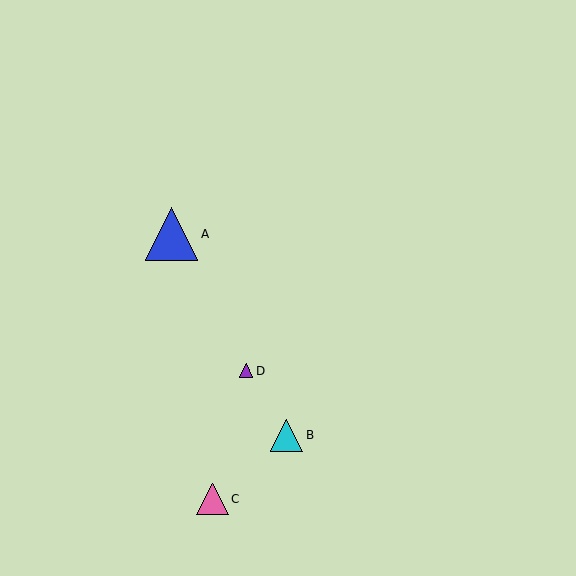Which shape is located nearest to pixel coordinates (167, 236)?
The blue triangle (labeled A) at (171, 234) is nearest to that location.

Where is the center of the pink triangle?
The center of the pink triangle is at (212, 499).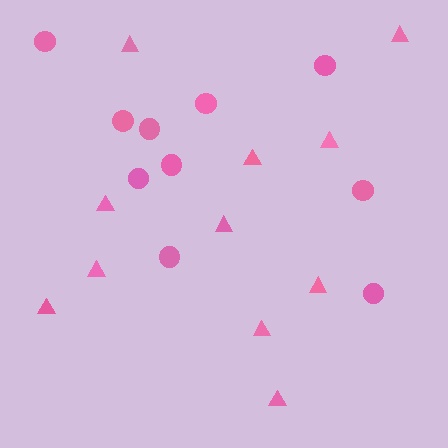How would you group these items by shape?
There are 2 groups: one group of triangles (11) and one group of circles (10).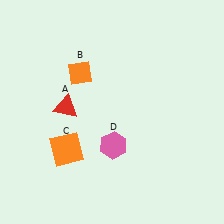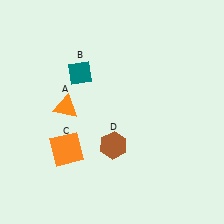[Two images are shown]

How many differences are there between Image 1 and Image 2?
There are 3 differences between the two images.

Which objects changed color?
A changed from red to orange. B changed from orange to teal. D changed from pink to brown.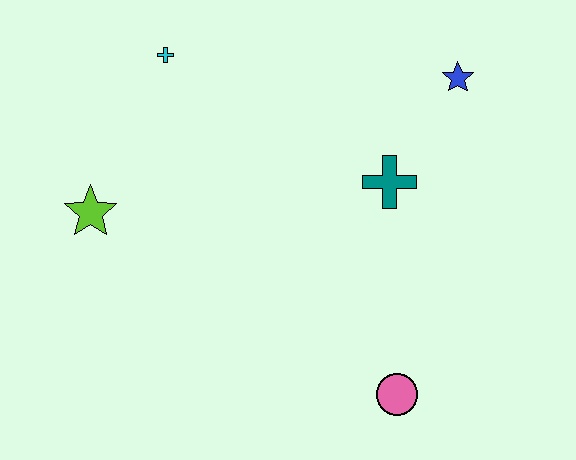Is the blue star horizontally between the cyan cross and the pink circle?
No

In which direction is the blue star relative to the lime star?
The blue star is to the right of the lime star.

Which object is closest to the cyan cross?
The lime star is closest to the cyan cross.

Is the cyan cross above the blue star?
Yes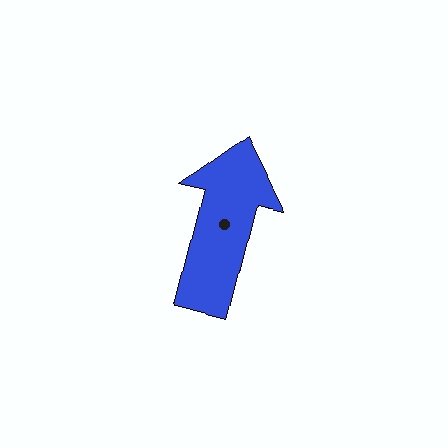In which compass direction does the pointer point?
North.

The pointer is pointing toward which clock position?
Roughly 12 o'clock.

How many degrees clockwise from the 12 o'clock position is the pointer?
Approximately 14 degrees.